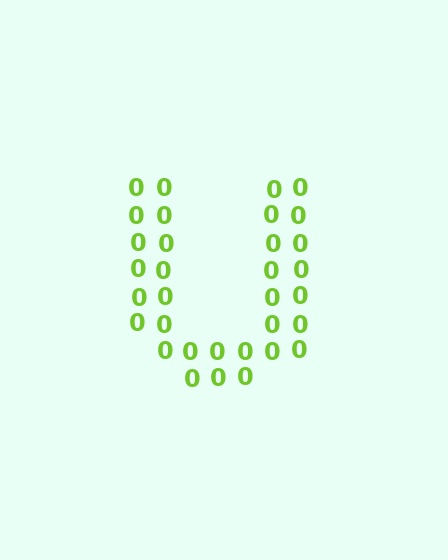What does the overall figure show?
The overall figure shows the letter U.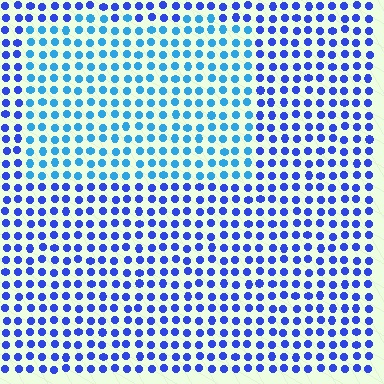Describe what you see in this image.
The image is filled with small blue elements in a uniform arrangement. A rectangle-shaped region is visible where the elements are tinted to a slightly different hue, forming a subtle color boundary.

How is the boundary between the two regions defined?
The boundary is defined purely by a slight shift in hue (about 32 degrees). Spacing, size, and orientation are identical on both sides.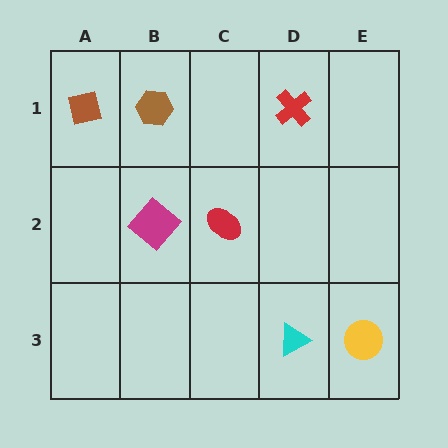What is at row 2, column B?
A magenta diamond.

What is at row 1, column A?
A brown square.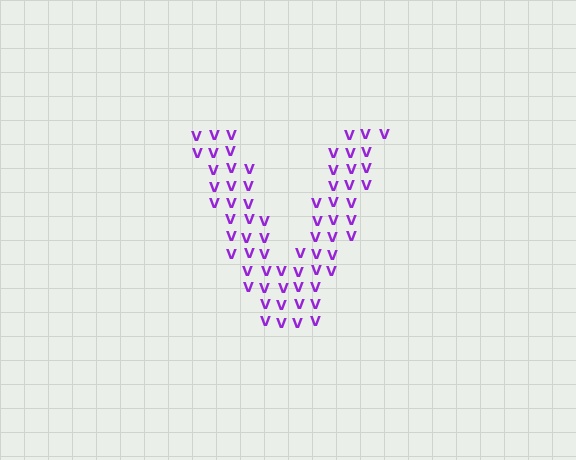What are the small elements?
The small elements are letter V's.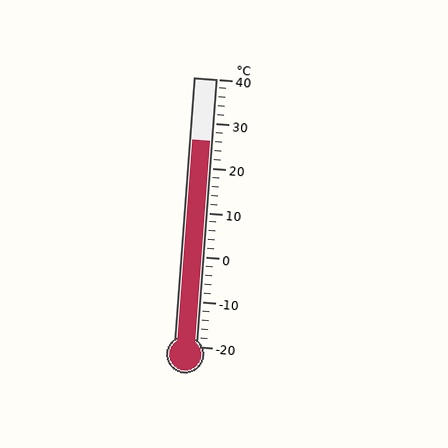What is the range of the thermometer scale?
The thermometer scale ranges from -20°C to 40°C.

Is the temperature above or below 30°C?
The temperature is below 30°C.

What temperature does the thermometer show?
The thermometer shows approximately 26°C.